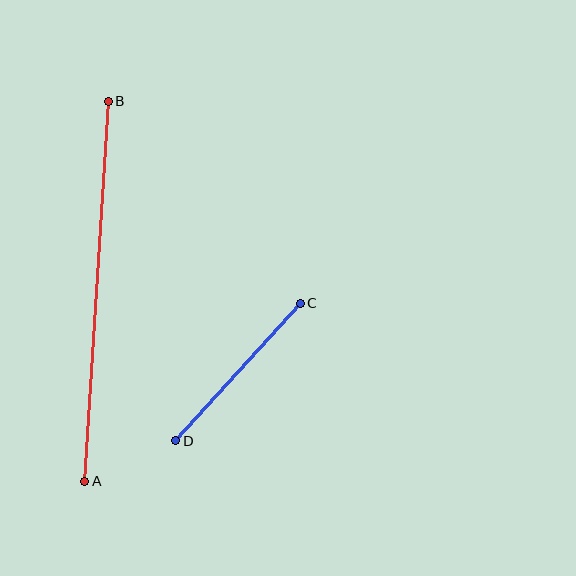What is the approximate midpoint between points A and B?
The midpoint is at approximately (97, 291) pixels.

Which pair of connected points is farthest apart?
Points A and B are farthest apart.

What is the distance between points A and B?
The distance is approximately 381 pixels.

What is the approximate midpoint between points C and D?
The midpoint is at approximately (238, 372) pixels.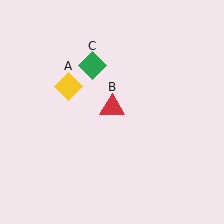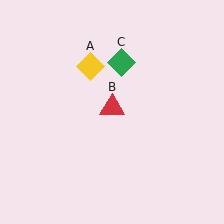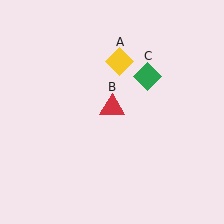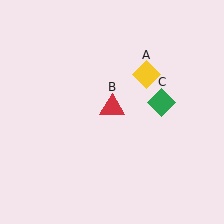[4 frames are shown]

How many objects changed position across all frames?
2 objects changed position: yellow diamond (object A), green diamond (object C).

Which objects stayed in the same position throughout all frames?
Red triangle (object B) remained stationary.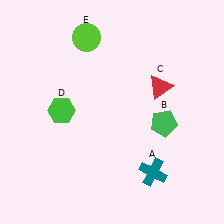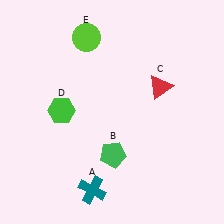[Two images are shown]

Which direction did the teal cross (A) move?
The teal cross (A) moved left.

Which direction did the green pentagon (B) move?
The green pentagon (B) moved left.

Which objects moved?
The objects that moved are: the teal cross (A), the green pentagon (B).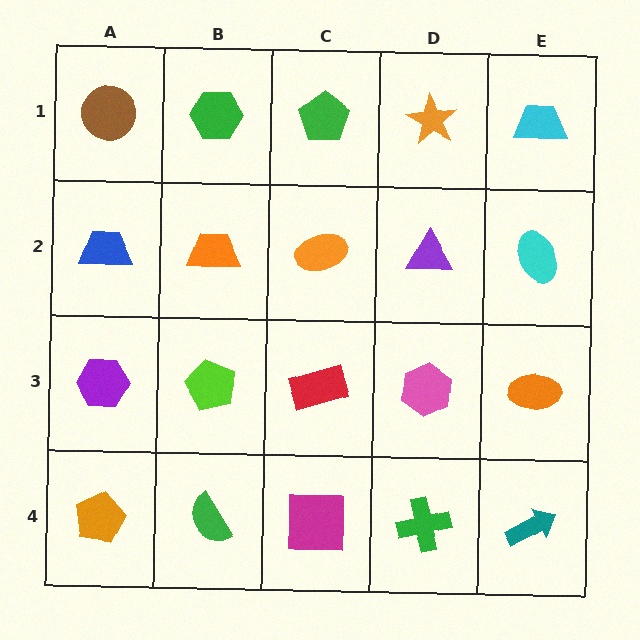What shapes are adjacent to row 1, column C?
An orange ellipse (row 2, column C), a green hexagon (row 1, column B), an orange star (row 1, column D).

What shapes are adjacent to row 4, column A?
A purple hexagon (row 3, column A), a green semicircle (row 4, column B).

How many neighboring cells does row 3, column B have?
4.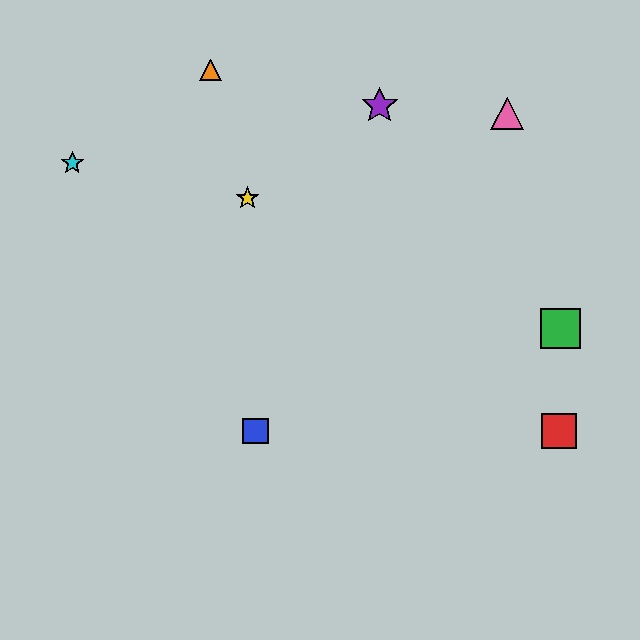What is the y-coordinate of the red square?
The red square is at y≈431.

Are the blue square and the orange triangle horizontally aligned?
No, the blue square is at y≈431 and the orange triangle is at y≈70.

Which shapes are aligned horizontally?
The red square, the blue square are aligned horizontally.